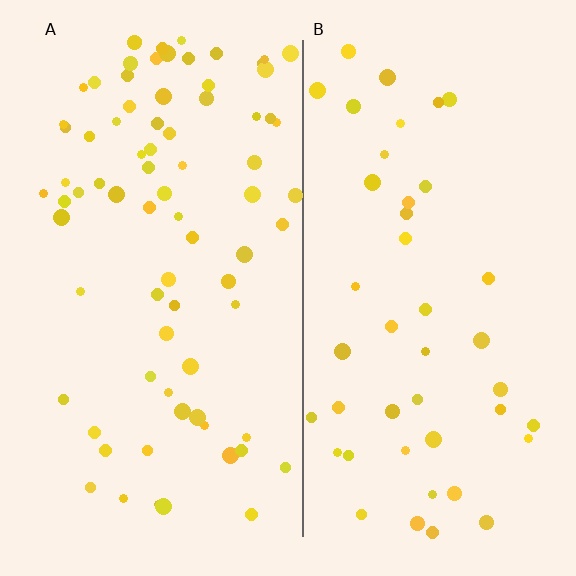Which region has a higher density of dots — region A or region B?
A (the left).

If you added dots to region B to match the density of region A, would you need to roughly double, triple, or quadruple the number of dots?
Approximately double.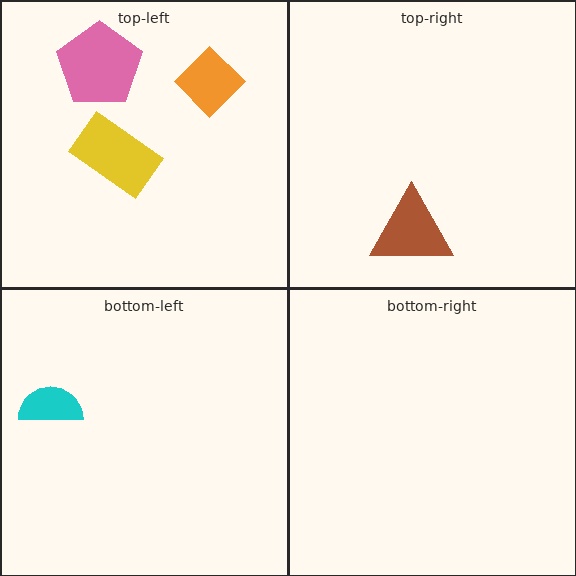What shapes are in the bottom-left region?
The cyan semicircle.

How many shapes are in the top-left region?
3.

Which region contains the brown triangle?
The top-right region.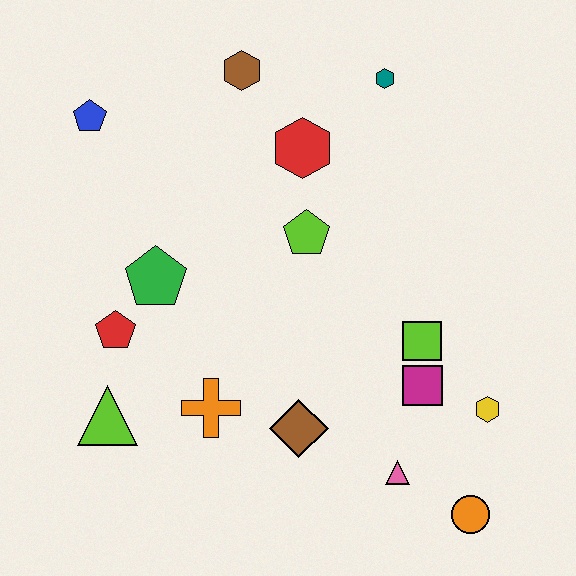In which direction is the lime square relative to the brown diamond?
The lime square is to the right of the brown diamond.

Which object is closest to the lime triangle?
The red pentagon is closest to the lime triangle.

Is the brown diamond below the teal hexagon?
Yes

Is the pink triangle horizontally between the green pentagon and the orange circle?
Yes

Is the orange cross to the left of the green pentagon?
No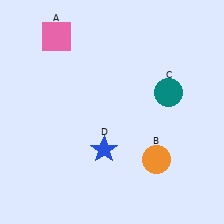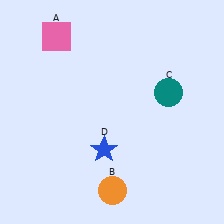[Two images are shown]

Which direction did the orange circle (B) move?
The orange circle (B) moved left.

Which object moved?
The orange circle (B) moved left.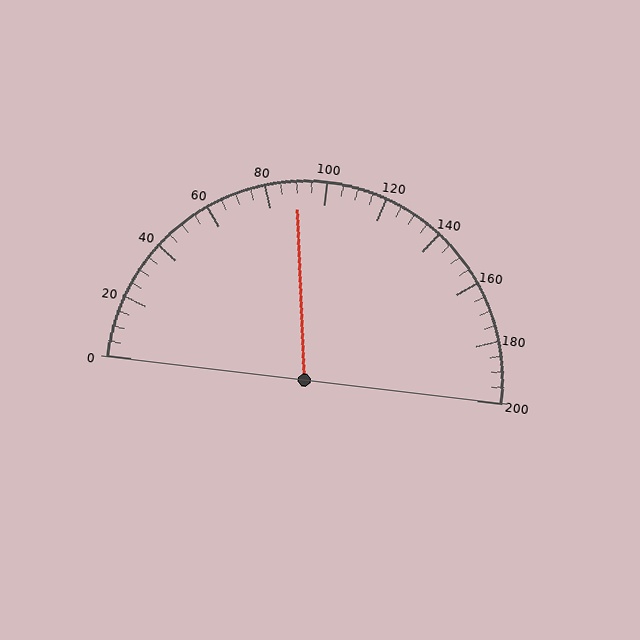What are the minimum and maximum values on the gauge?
The gauge ranges from 0 to 200.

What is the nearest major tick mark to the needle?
The nearest major tick mark is 80.